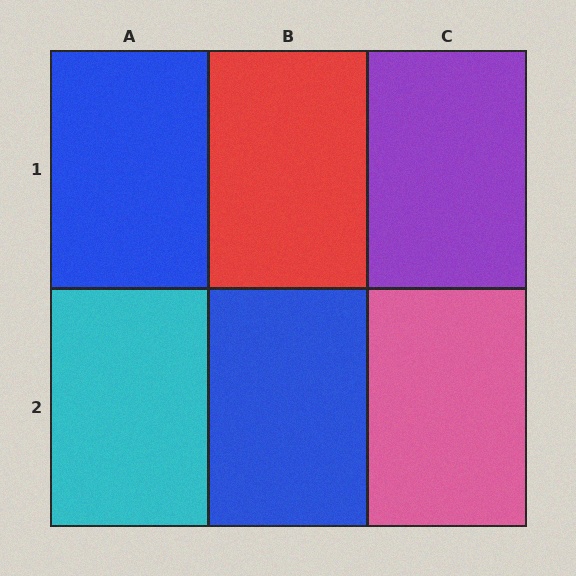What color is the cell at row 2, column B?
Blue.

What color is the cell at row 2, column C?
Pink.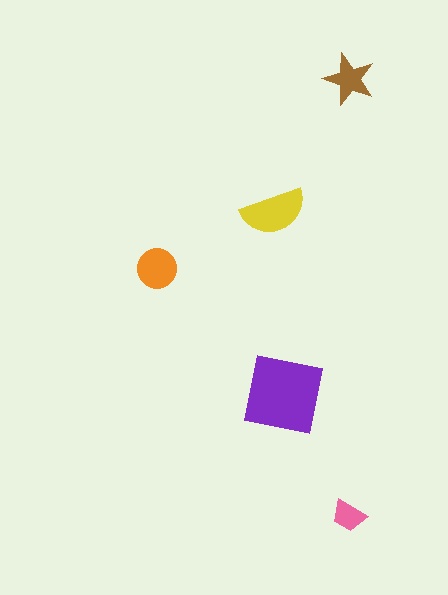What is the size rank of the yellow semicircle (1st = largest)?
2nd.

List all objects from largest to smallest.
The purple square, the yellow semicircle, the orange circle, the brown star, the pink trapezoid.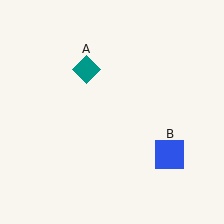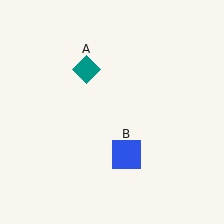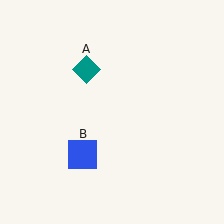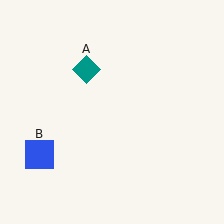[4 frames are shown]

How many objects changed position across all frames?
1 object changed position: blue square (object B).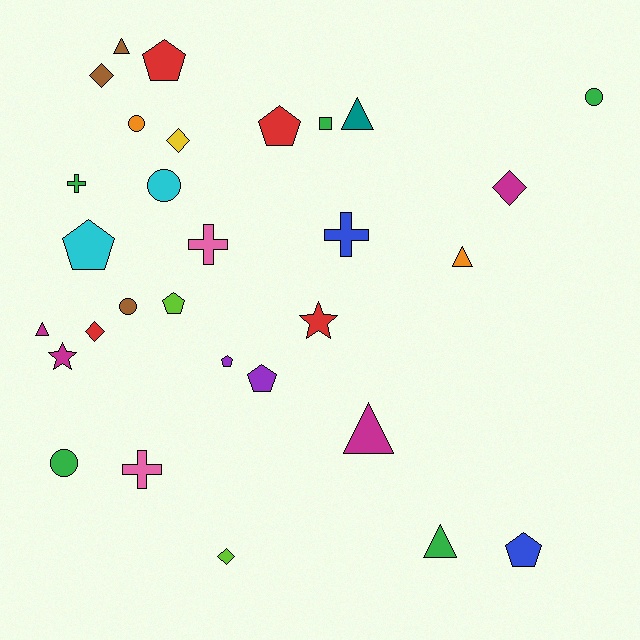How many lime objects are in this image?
There are 2 lime objects.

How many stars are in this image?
There are 2 stars.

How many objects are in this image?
There are 30 objects.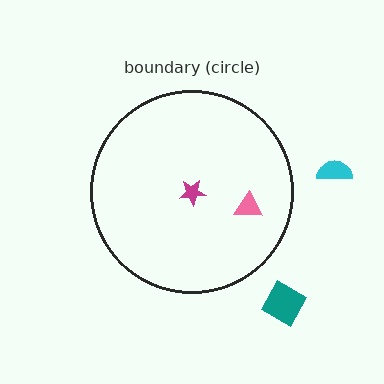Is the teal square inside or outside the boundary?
Outside.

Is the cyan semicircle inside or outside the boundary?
Outside.